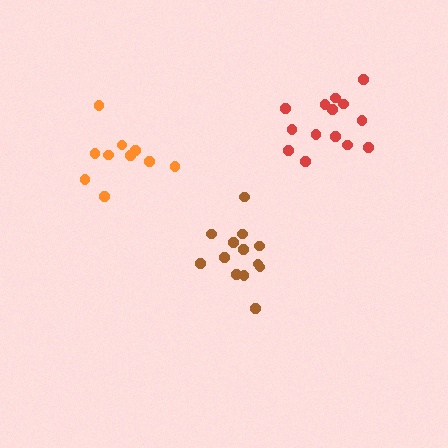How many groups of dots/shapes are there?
There are 3 groups.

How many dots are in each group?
Group 1: 14 dots, Group 2: 13 dots, Group 3: 10 dots (37 total).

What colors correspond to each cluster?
The clusters are colored: red, brown, orange.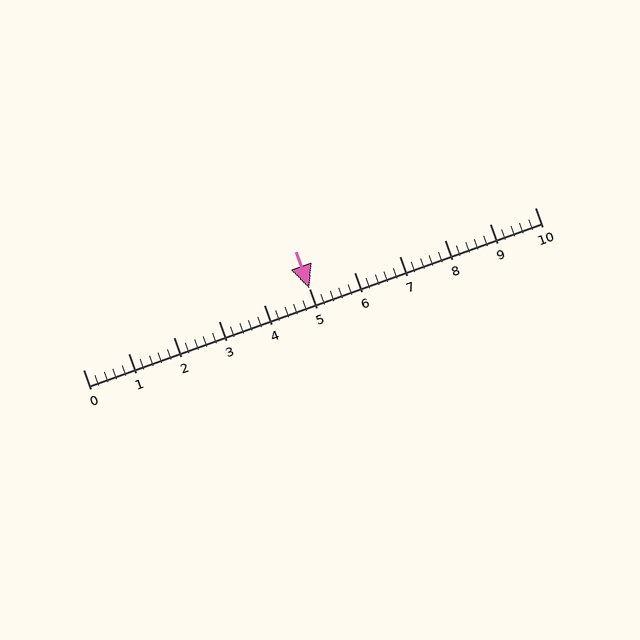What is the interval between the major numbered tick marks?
The major tick marks are spaced 1 units apart.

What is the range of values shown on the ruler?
The ruler shows values from 0 to 10.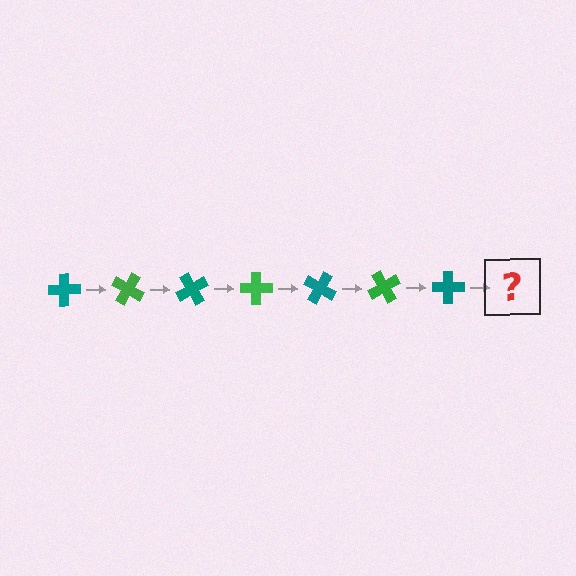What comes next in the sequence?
The next element should be a green cross, rotated 210 degrees from the start.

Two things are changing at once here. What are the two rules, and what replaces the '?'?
The two rules are that it rotates 30 degrees each step and the color cycles through teal and green. The '?' should be a green cross, rotated 210 degrees from the start.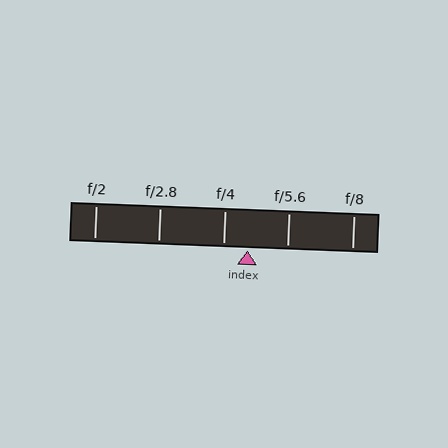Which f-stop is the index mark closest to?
The index mark is closest to f/4.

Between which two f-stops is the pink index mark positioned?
The index mark is between f/4 and f/5.6.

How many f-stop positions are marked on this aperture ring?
There are 5 f-stop positions marked.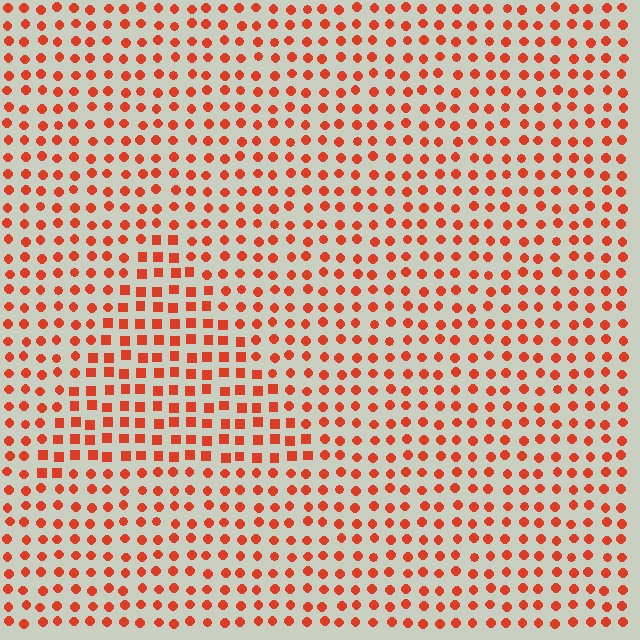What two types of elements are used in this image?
The image uses squares inside the triangle region and circles outside it.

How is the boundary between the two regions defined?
The boundary is defined by a change in element shape: squares inside vs. circles outside. All elements share the same color and spacing.